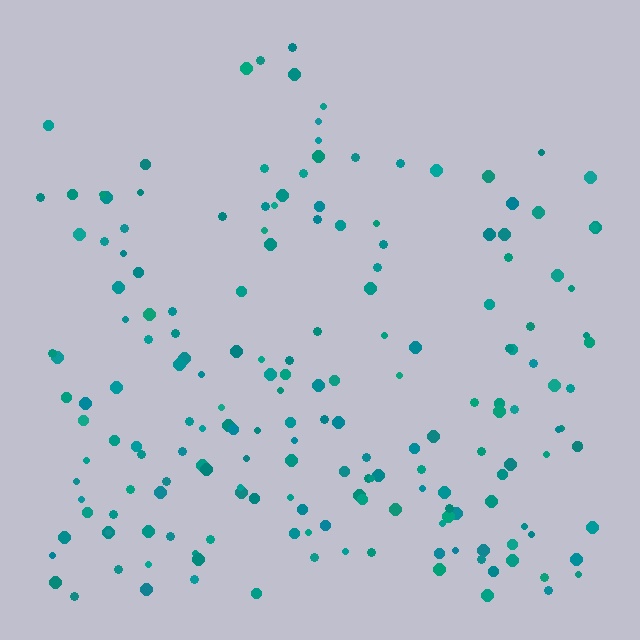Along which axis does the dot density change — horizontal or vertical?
Vertical.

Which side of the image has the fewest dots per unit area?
The top.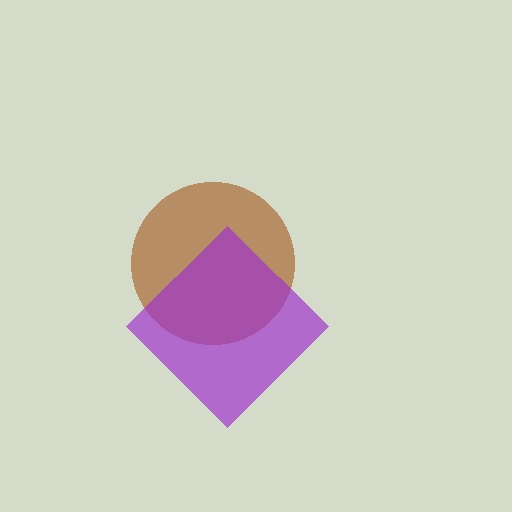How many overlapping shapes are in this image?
There are 2 overlapping shapes in the image.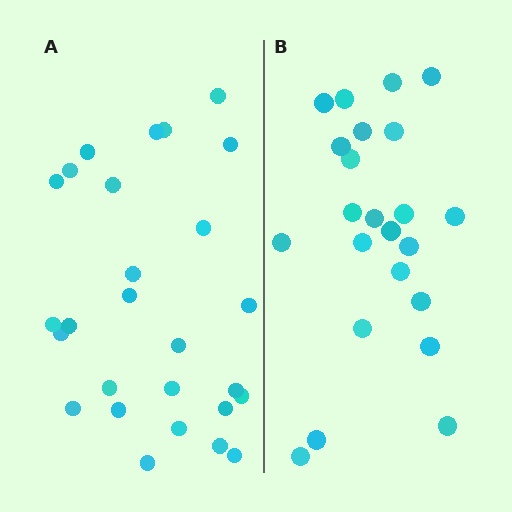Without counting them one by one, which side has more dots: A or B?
Region A (the left region) has more dots.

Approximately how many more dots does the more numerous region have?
Region A has about 4 more dots than region B.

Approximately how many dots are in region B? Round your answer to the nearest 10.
About 20 dots. (The exact count is 23, which rounds to 20.)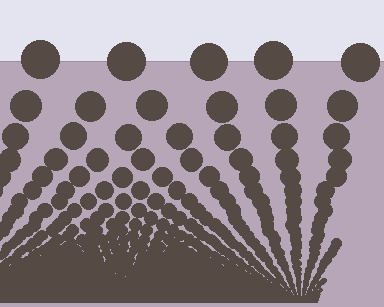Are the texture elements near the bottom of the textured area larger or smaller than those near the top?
Smaller. The gradient is inverted — elements near the bottom are smaller and denser.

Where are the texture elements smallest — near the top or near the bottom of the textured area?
Near the bottom.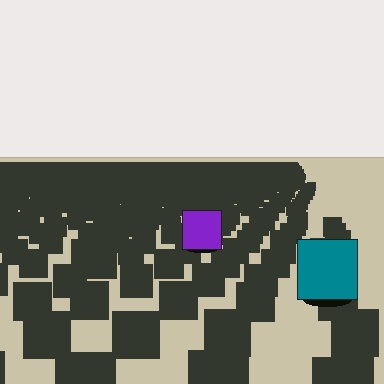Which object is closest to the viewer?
The teal square is closest. The texture marks near it are larger and more spread out.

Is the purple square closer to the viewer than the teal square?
No. The teal square is closer — you can tell from the texture gradient: the ground texture is coarser near it.